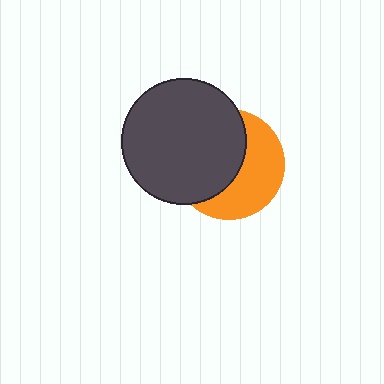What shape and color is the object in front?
The object in front is a dark gray circle.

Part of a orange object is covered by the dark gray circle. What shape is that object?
It is a circle.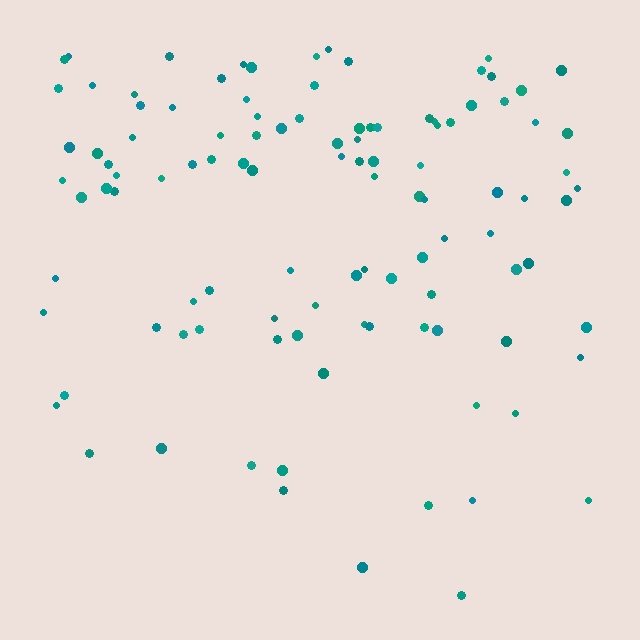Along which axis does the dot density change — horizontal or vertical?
Vertical.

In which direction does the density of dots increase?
From bottom to top, with the top side densest.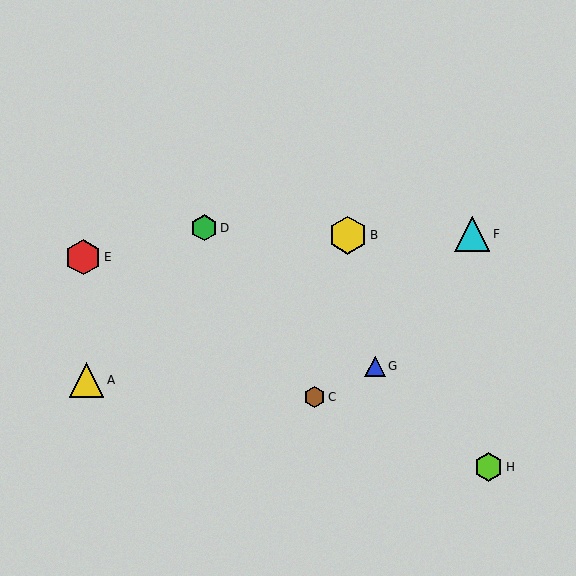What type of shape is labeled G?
Shape G is a blue triangle.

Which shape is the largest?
The yellow hexagon (labeled B) is the largest.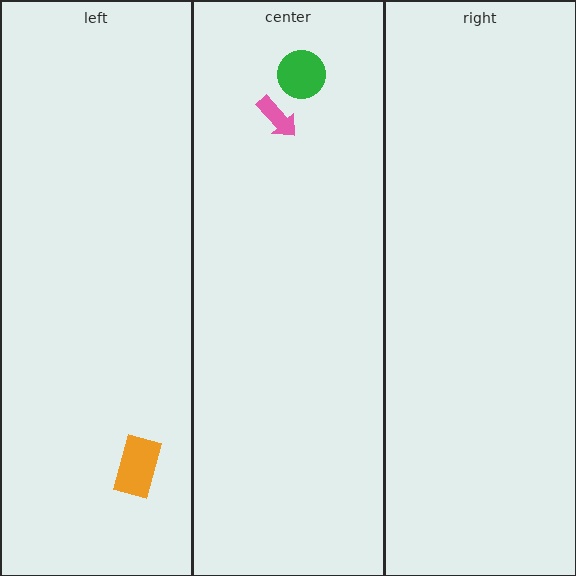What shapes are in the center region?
The green circle, the pink arrow.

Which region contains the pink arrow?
The center region.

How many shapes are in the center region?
2.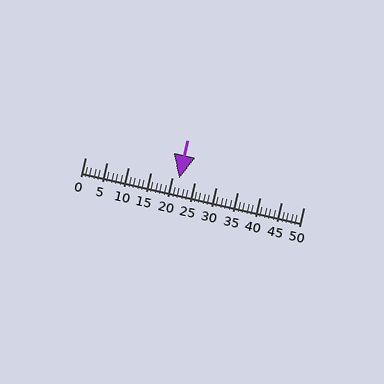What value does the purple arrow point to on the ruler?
The purple arrow points to approximately 22.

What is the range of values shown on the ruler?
The ruler shows values from 0 to 50.